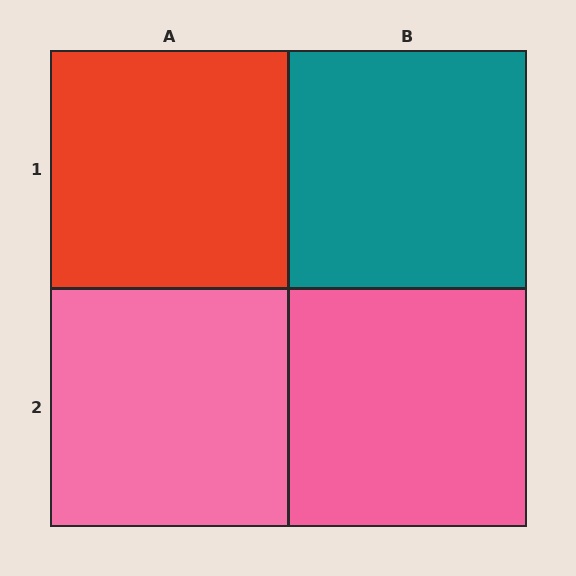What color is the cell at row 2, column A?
Pink.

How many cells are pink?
2 cells are pink.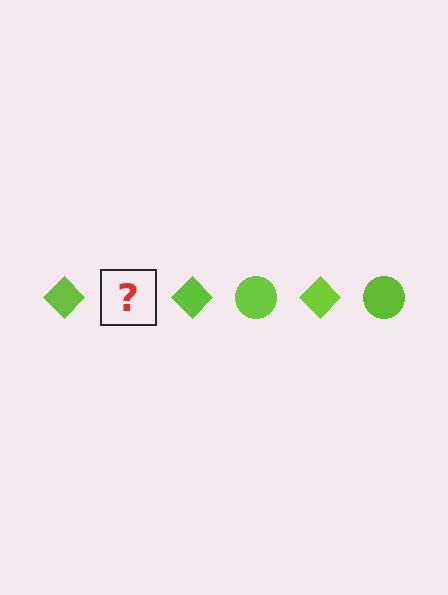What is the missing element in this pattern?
The missing element is a lime circle.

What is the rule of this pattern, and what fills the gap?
The rule is that the pattern cycles through diamond, circle shapes in lime. The gap should be filled with a lime circle.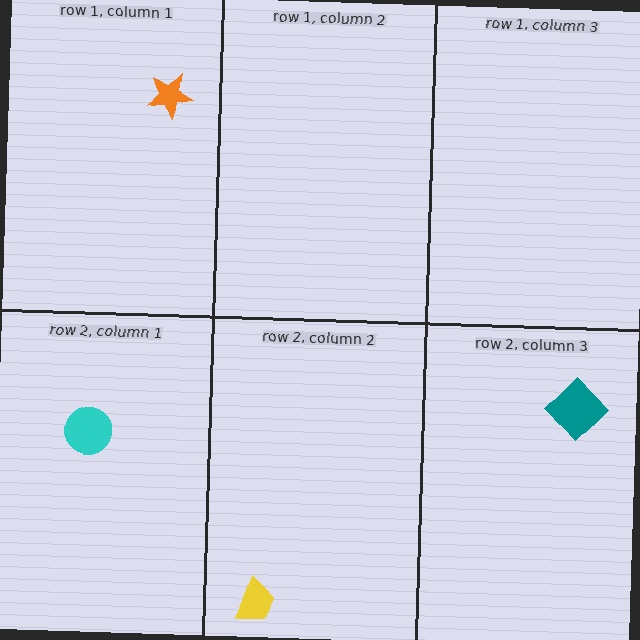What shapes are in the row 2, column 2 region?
The yellow trapezoid.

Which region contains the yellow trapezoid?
The row 2, column 2 region.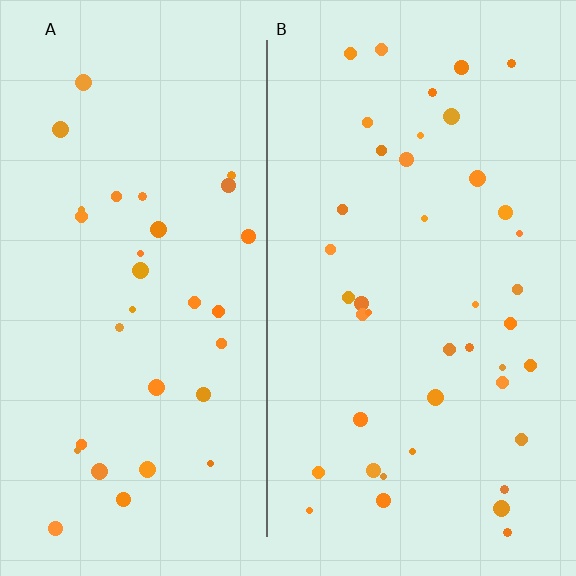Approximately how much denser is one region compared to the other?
Approximately 1.3× — region B over region A.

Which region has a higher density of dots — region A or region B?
B (the right).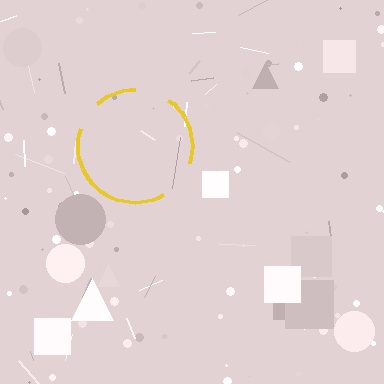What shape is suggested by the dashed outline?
The dashed outline suggests a circle.